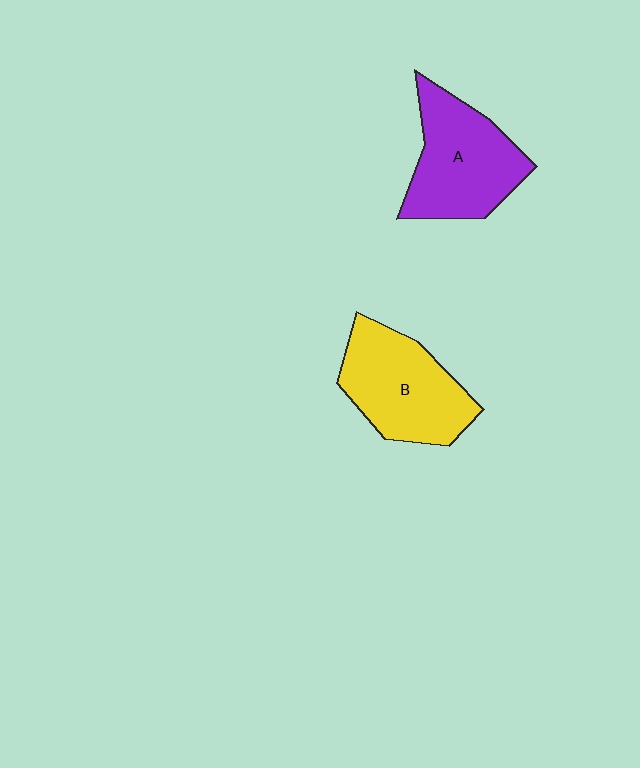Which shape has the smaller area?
Shape B (yellow).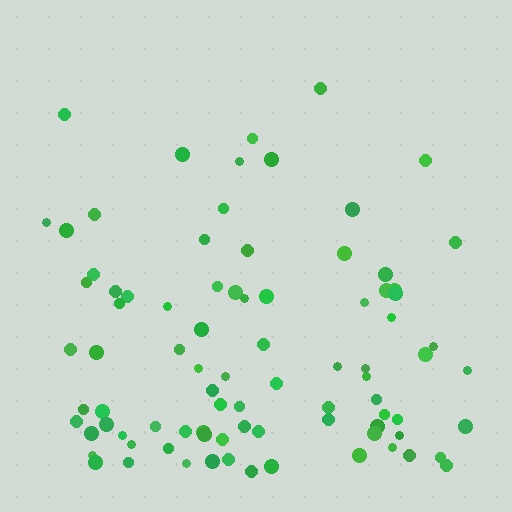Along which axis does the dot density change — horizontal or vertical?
Vertical.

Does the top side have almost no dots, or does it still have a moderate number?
Still a moderate number, just noticeably fewer than the bottom.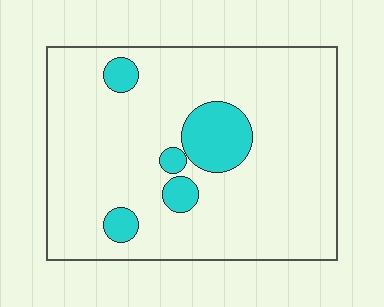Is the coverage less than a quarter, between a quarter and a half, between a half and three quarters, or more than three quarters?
Less than a quarter.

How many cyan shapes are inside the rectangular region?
5.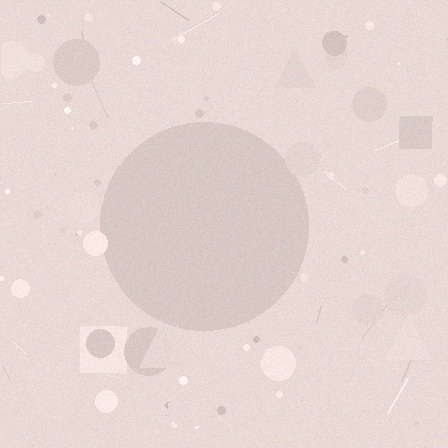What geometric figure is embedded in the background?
A circle is embedded in the background.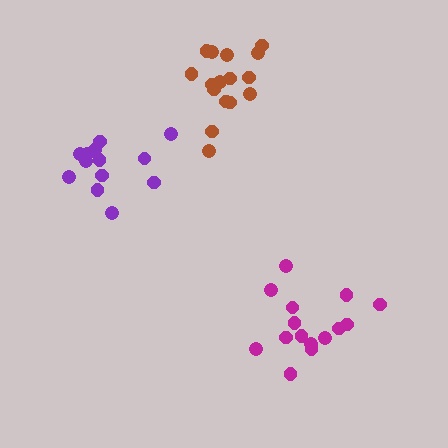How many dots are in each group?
Group 1: 15 dots, Group 2: 16 dots, Group 3: 14 dots (45 total).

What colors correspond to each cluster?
The clusters are colored: magenta, brown, purple.